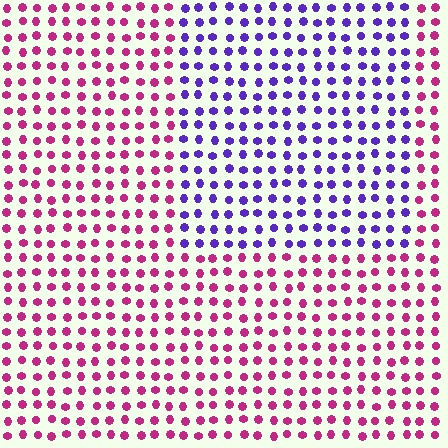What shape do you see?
I see a rectangle.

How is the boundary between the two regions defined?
The boundary is defined purely by a slight shift in hue (about 64 degrees). Spacing, size, and orientation are identical on both sides.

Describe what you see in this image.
The image is filled with small magenta elements in a uniform arrangement. A rectangle-shaped region is visible where the elements are tinted to a slightly different hue, forming a subtle color boundary.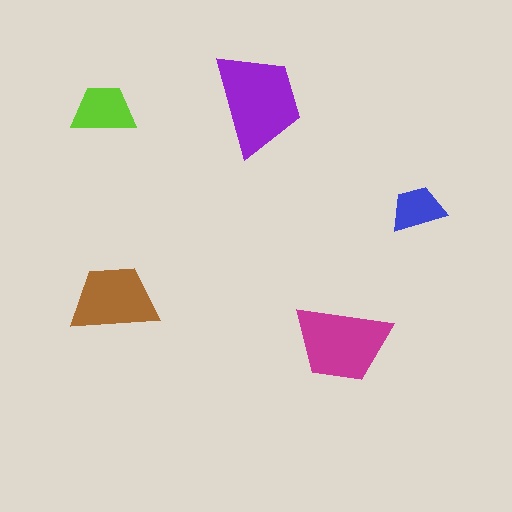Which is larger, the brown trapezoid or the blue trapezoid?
The brown one.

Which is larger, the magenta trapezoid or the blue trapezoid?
The magenta one.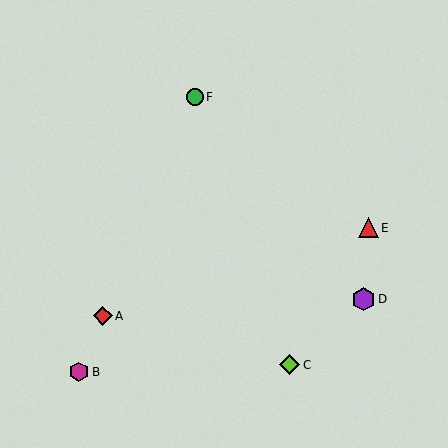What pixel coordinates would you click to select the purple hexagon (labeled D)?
Click at (363, 299) to select the purple hexagon D.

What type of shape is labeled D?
Shape D is a purple hexagon.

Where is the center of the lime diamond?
The center of the lime diamond is at (290, 365).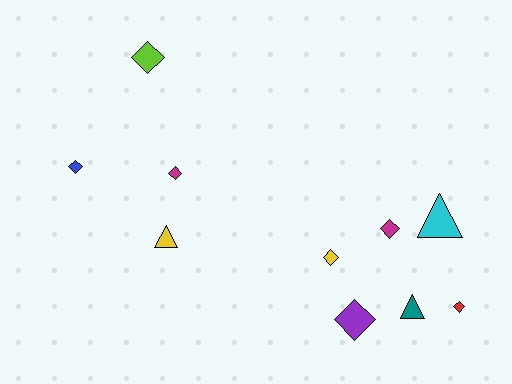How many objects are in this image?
There are 10 objects.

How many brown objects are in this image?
There are no brown objects.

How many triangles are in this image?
There are 3 triangles.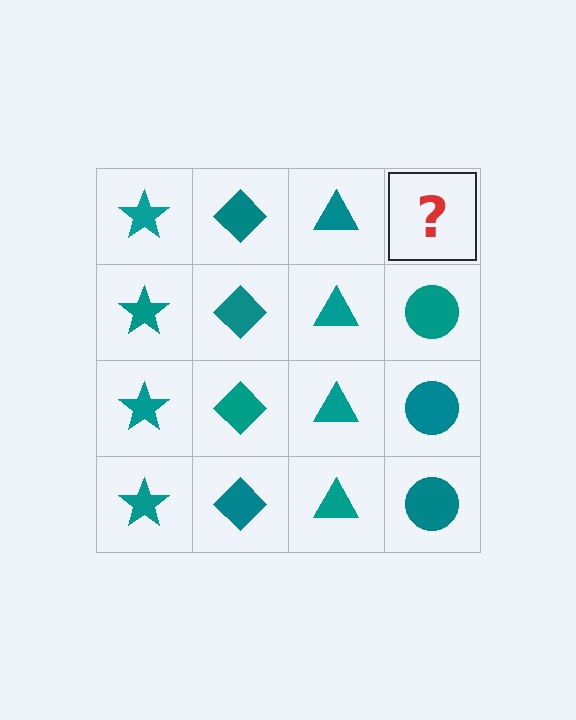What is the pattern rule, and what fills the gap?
The rule is that each column has a consistent shape. The gap should be filled with a teal circle.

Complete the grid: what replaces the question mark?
The question mark should be replaced with a teal circle.